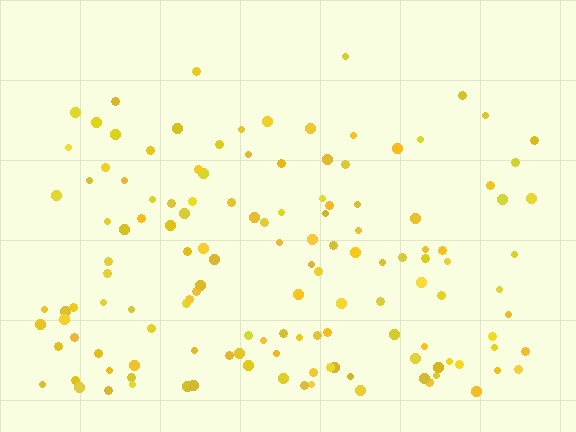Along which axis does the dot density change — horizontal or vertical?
Vertical.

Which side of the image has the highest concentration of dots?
The bottom.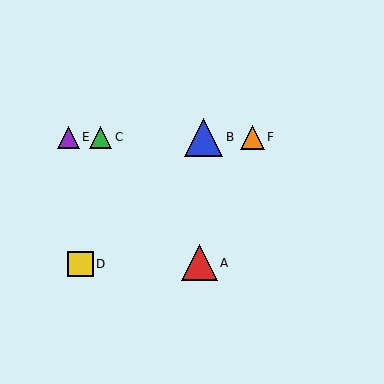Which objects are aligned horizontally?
Objects B, C, E, F are aligned horizontally.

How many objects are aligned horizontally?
4 objects (B, C, E, F) are aligned horizontally.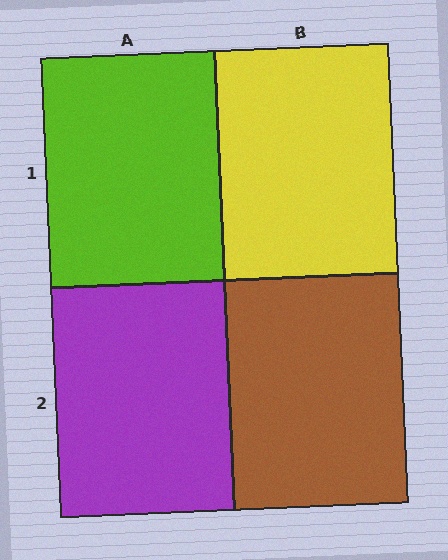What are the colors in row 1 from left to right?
Lime, yellow.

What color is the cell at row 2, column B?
Brown.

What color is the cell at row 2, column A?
Purple.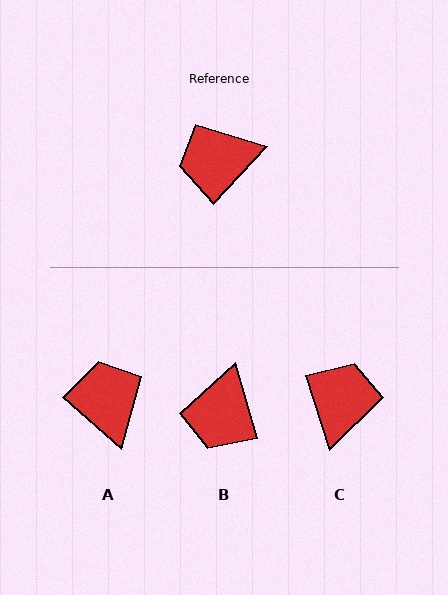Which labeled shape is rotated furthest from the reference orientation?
C, about 119 degrees away.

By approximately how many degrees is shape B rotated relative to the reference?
Approximately 59 degrees counter-clockwise.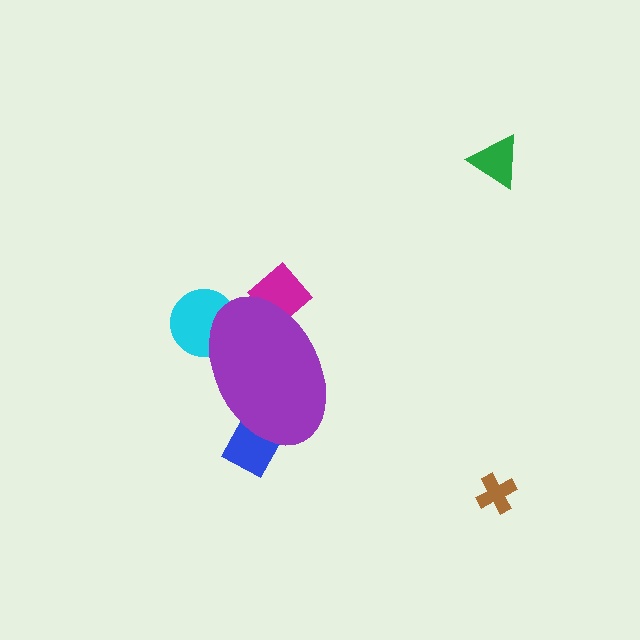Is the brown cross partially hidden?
No, the brown cross is fully visible.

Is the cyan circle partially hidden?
Yes, the cyan circle is partially hidden behind the purple ellipse.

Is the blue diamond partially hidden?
Yes, the blue diamond is partially hidden behind the purple ellipse.